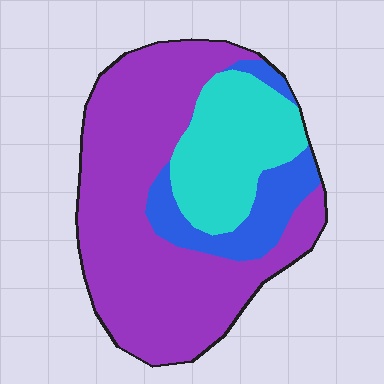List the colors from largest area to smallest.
From largest to smallest: purple, cyan, blue.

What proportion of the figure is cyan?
Cyan takes up about one quarter (1/4) of the figure.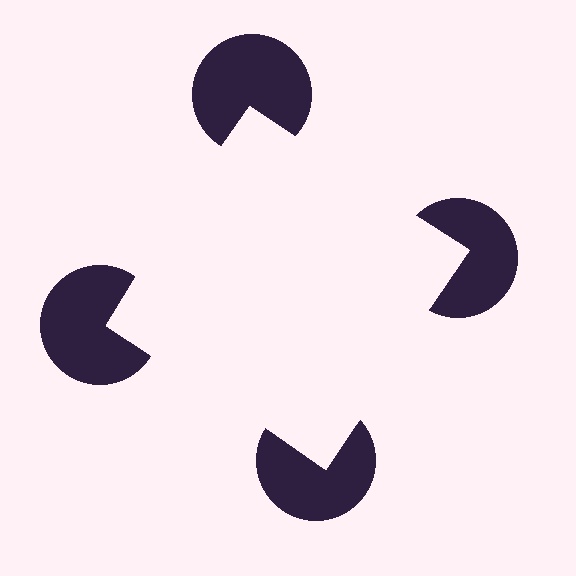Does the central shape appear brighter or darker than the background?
It typically appears slightly brighter than the background, even though no actual brightness change is drawn.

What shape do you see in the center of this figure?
An illusory square — its edges are inferred from the aligned wedge cuts in the pac-man discs, not physically drawn.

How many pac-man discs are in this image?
There are 4 — one at each vertex of the illusory square.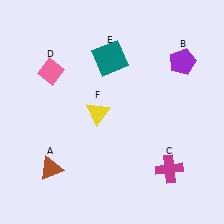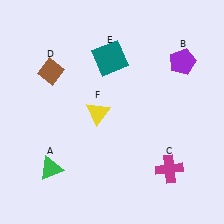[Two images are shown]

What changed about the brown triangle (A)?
In Image 1, A is brown. In Image 2, it changed to green.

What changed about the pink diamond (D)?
In Image 1, D is pink. In Image 2, it changed to brown.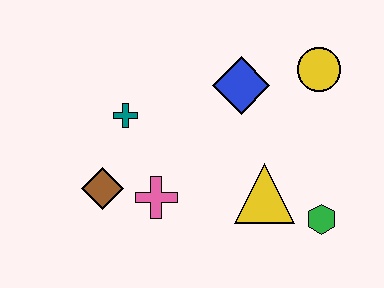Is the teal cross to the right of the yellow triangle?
No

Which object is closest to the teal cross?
The brown diamond is closest to the teal cross.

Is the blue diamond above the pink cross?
Yes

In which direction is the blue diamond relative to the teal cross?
The blue diamond is to the right of the teal cross.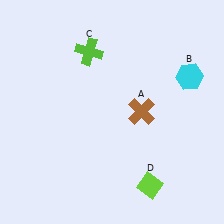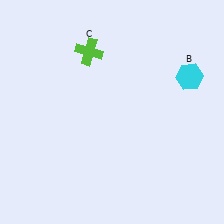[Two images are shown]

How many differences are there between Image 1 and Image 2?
There are 2 differences between the two images.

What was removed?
The brown cross (A), the lime diamond (D) were removed in Image 2.